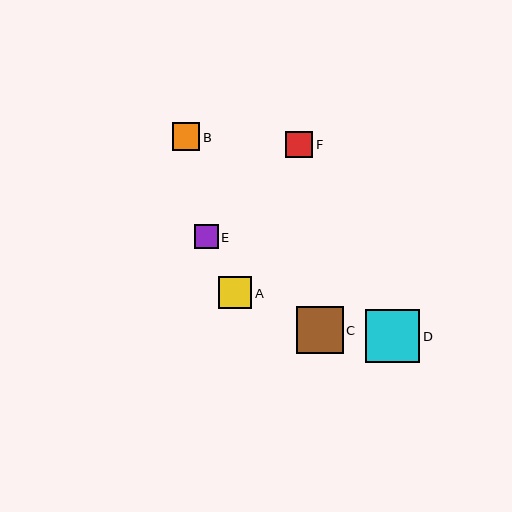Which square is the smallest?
Square E is the smallest with a size of approximately 23 pixels.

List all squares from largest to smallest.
From largest to smallest: D, C, A, B, F, E.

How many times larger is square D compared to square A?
Square D is approximately 1.6 times the size of square A.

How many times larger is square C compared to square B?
Square C is approximately 1.7 times the size of square B.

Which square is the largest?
Square D is the largest with a size of approximately 54 pixels.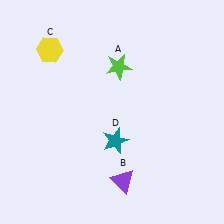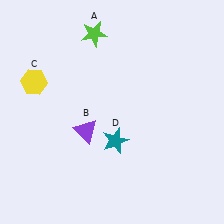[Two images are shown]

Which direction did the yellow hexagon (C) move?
The yellow hexagon (C) moved down.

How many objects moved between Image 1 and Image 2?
3 objects moved between the two images.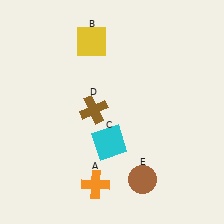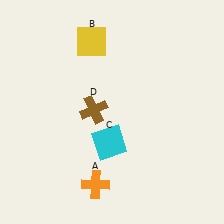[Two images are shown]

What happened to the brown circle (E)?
The brown circle (E) was removed in Image 2. It was in the bottom-right area of Image 1.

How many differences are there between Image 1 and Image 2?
There is 1 difference between the two images.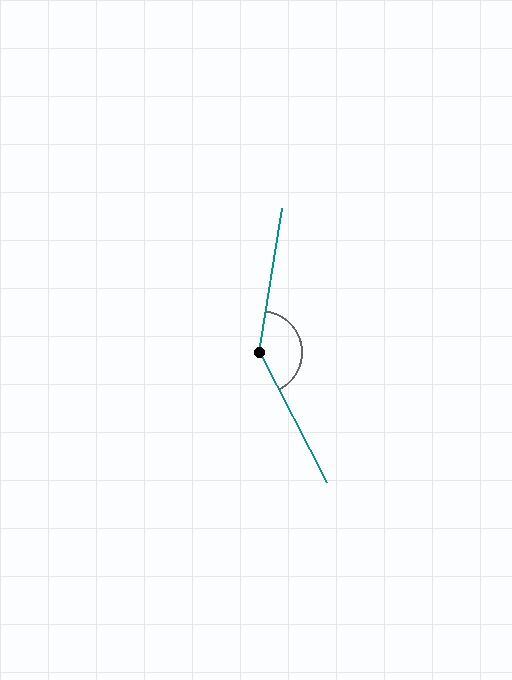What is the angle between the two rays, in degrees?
Approximately 144 degrees.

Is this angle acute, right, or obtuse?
It is obtuse.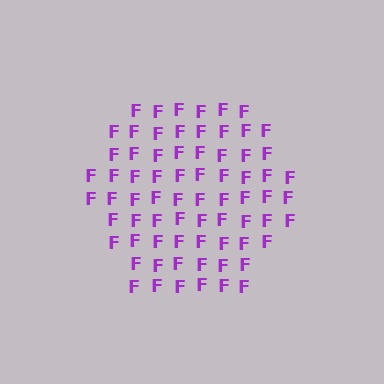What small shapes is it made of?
It is made of small letter F's.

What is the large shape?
The large shape is a hexagon.